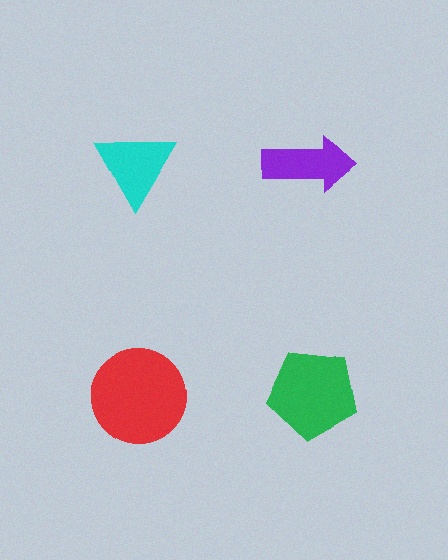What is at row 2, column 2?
A green pentagon.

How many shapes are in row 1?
2 shapes.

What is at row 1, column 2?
A purple arrow.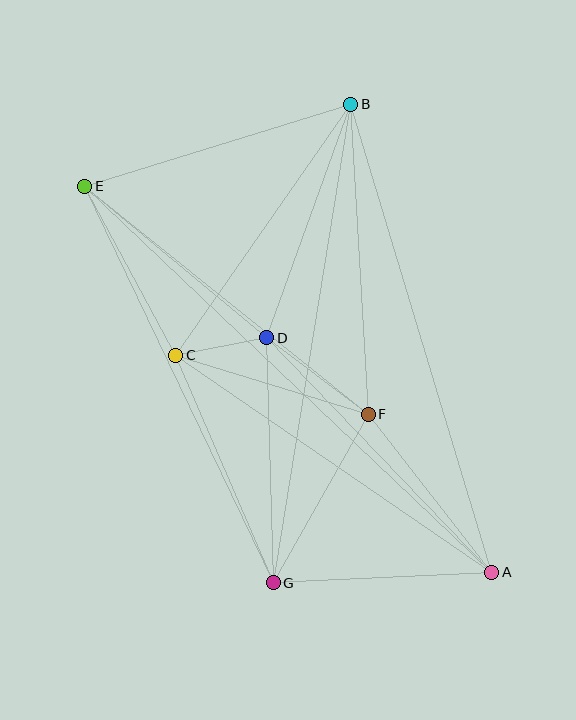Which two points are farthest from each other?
Points A and E are farthest from each other.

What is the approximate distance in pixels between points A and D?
The distance between A and D is approximately 325 pixels.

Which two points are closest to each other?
Points C and D are closest to each other.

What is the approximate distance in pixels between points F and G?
The distance between F and G is approximately 194 pixels.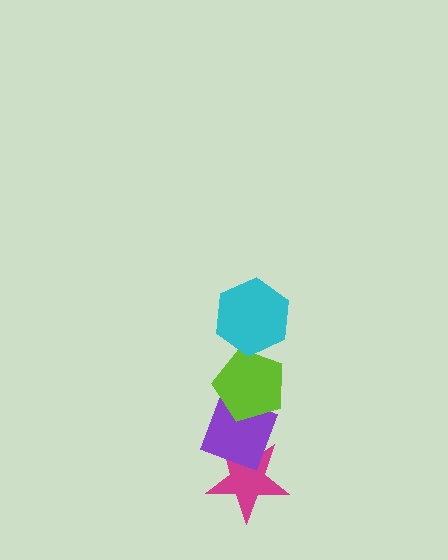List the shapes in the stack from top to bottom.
From top to bottom: the cyan hexagon, the lime pentagon, the purple diamond, the magenta star.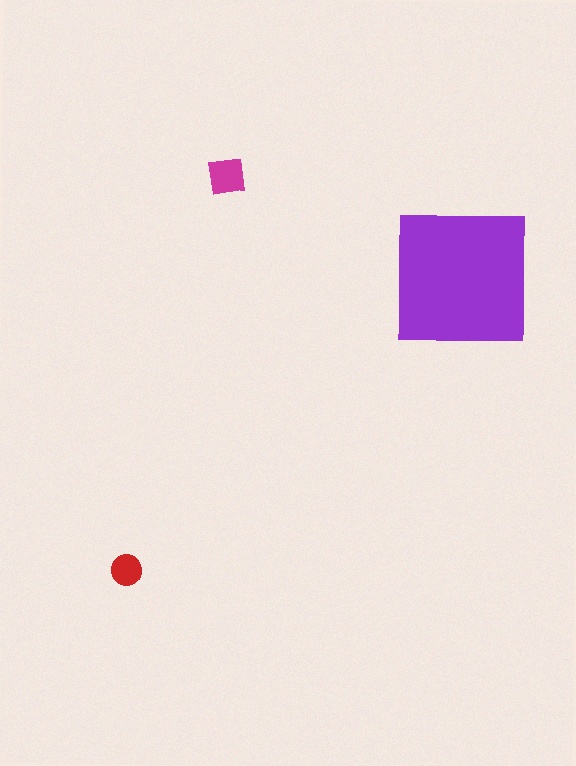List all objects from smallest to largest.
The red circle, the magenta square, the purple square.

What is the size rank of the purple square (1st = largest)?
1st.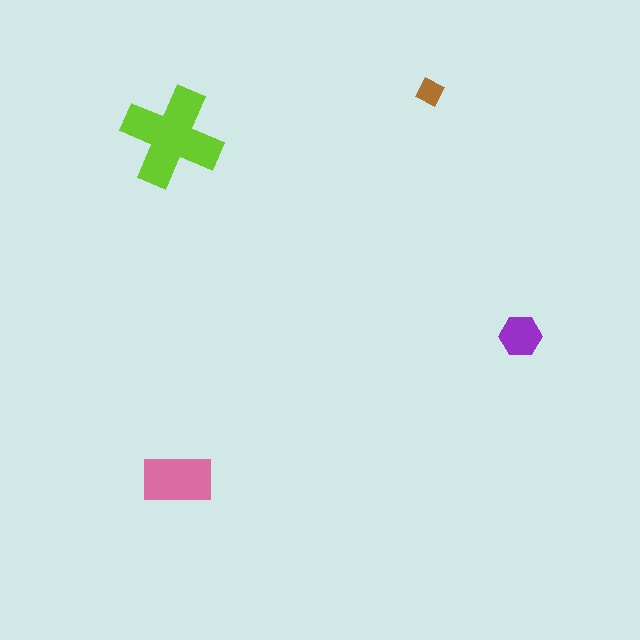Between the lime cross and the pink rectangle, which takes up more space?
The lime cross.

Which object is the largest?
The lime cross.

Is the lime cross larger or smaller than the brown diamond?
Larger.